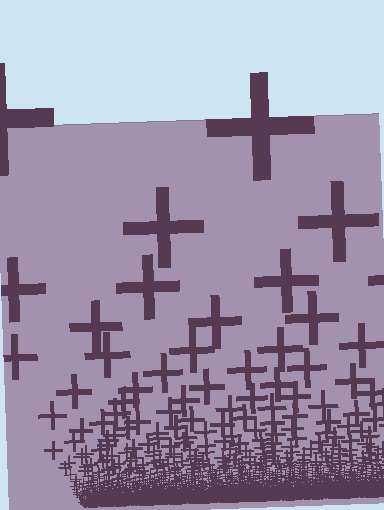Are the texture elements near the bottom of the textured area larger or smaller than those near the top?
Smaller. The gradient is inverted — elements near the bottom are smaller and denser.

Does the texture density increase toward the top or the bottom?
Density increases toward the bottom.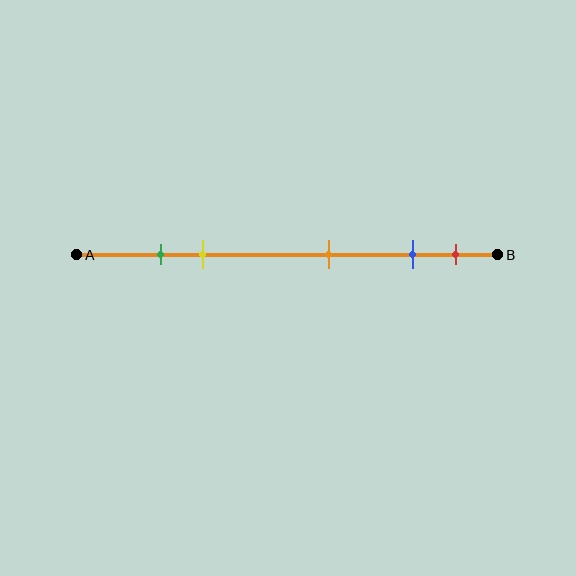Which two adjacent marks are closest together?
The green and yellow marks are the closest adjacent pair.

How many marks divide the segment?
There are 5 marks dividing the segment.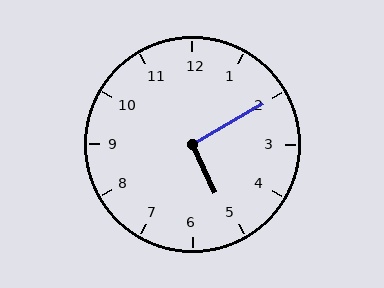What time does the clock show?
5:10.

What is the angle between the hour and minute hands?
Approximately 95 degrees.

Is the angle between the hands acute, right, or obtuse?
It is right.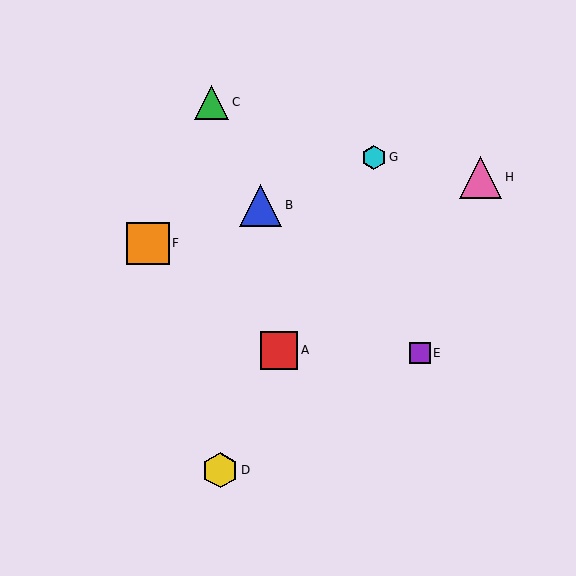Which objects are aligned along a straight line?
Objects A, D, G are aligned along a straight line.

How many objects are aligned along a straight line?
3 objects (A, D, G) are aligned along a straight line.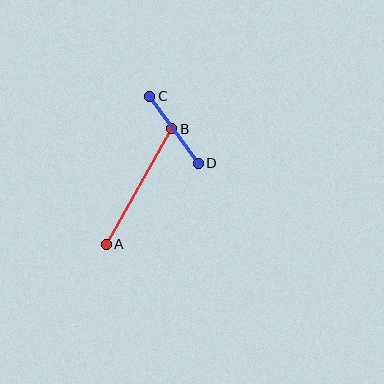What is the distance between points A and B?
The distance is approximately 133 pixels.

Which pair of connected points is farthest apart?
Points A and B are farthest apart.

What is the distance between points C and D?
The distance is approximately 83 pixels.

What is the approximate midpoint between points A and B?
The midpoint is at approximately (139, 186) pixels.